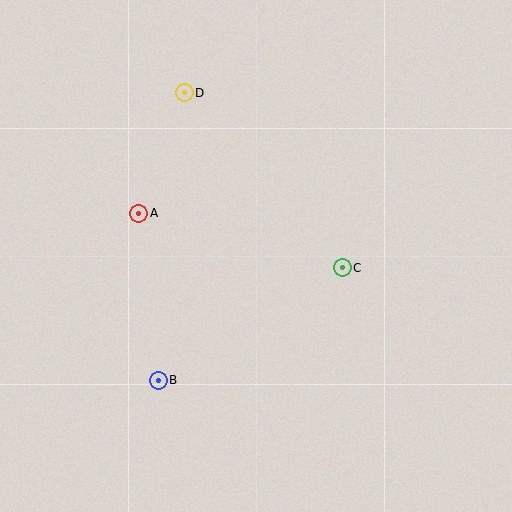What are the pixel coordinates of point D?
Point D is at (184, 93).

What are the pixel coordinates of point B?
Point B is at (158, 380).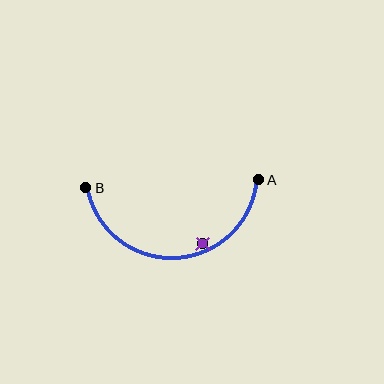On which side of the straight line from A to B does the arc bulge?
The arc bulges below the straight line connecting A and B.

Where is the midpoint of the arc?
The arc midpoint is the point on the curve farthest from the straight line joining A and B. It sits below that line.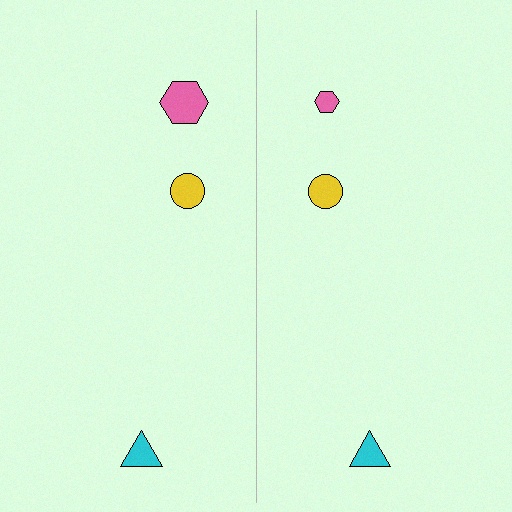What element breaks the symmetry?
The pink hexagon on the right side has a different size than its mirror counterpart.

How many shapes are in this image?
There are 6 shapes in this image.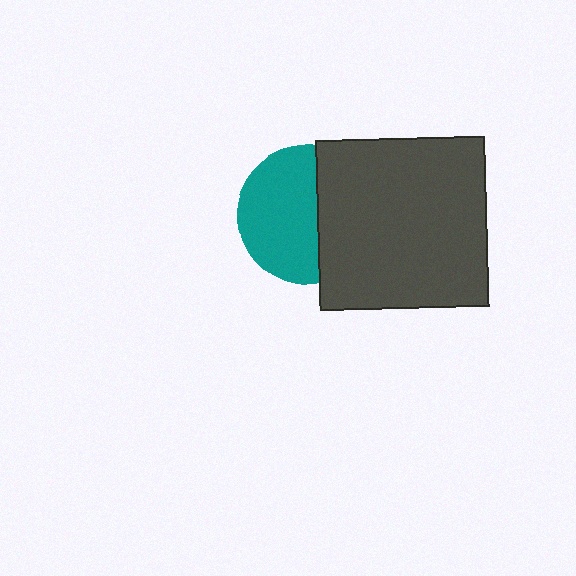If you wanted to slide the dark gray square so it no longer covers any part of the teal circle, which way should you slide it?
Slide it right — that is the most direct way to separate the two shapes.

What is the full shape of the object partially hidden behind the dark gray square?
The partially hidden object is a teal circle.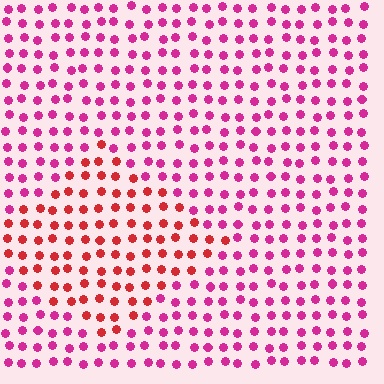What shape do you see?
I see a diamond.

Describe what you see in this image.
The image is filled with small magenta elements in a uniform arrangement. A diamond-shaped region is visible where the elements are tinted to a slightly different hue, forming a subtle color boundary.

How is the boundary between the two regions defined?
The boundary is defined purely by a slight shift in hue (about 36 degrees). Spacing, size, and orientation are identical on both sides.